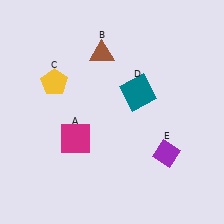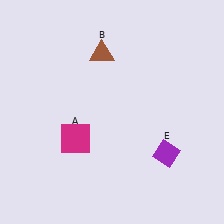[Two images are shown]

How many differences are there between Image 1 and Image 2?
There are 2 differences between the two images.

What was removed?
The yellow pentagon (C), the teal square (D) were removed in Image 2.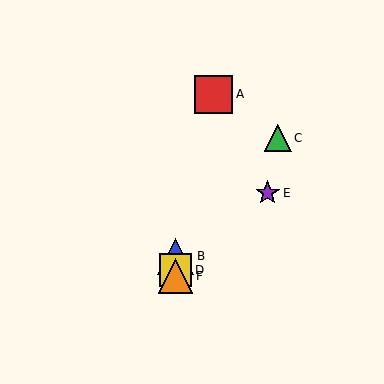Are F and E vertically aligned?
No, F is at x≈175 and E is at x≈268.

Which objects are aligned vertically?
Objects B, D, F are aligned vertically.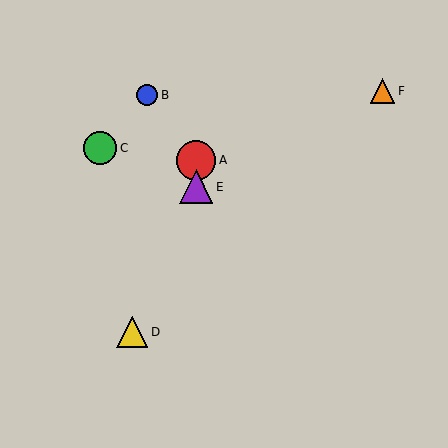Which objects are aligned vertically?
Objects A, E are aligned vertically.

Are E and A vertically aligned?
Yes, both are at x≈196.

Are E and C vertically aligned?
No, E is at x≈196 and C is at x≈100.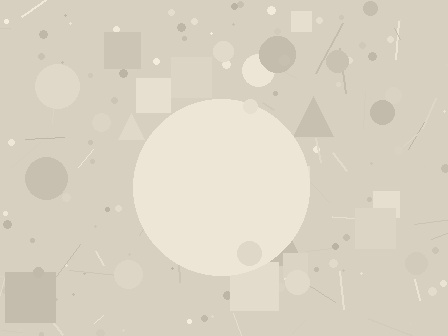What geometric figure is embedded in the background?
A circle is embedded in the background.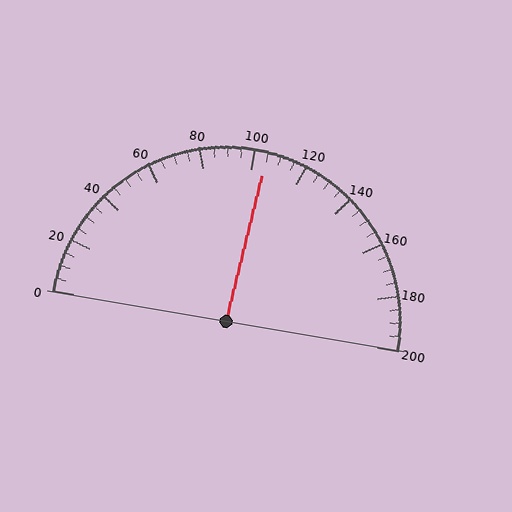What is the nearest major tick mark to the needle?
The nearest major tick mark is 100.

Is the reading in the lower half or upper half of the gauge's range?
The reading is in the upper half of the range (0 to 200).